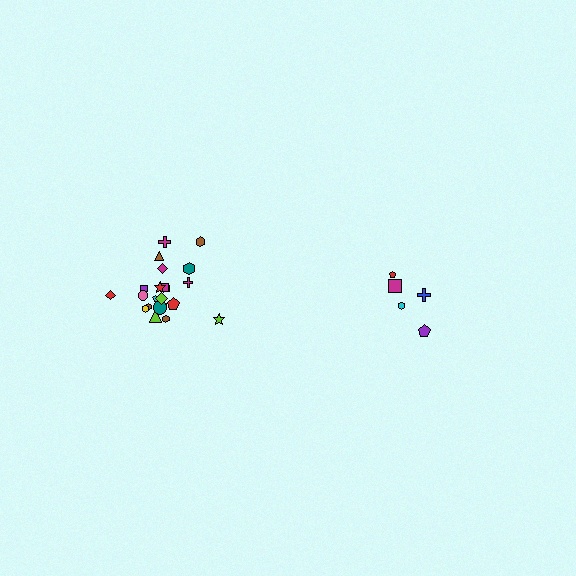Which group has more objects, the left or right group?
The left group.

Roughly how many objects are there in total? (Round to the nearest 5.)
Roughly 25 objects in total.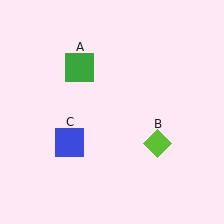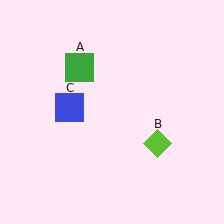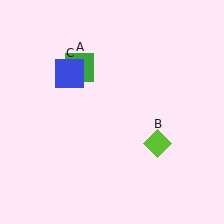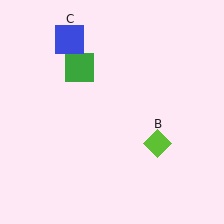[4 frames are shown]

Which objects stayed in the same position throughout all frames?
Green square (object A) and lime diamond (object B) remained stationary.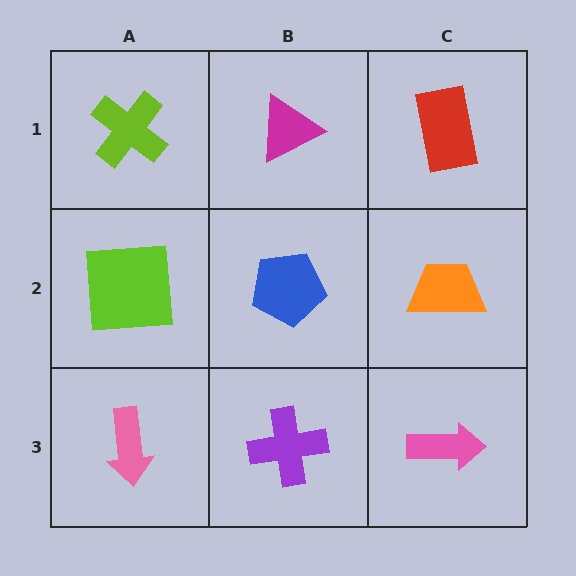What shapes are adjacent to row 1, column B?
A blue pentagon (row 2, column B), a lime cross (row 1, column A), a red rectangle (row 1, column C).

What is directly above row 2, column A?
A lime cross.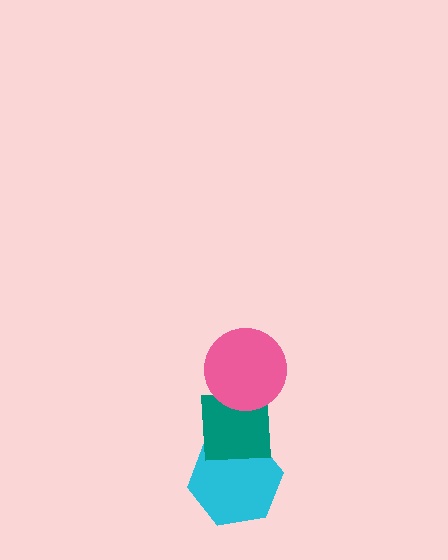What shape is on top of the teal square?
The pink circle is on top of the teal square.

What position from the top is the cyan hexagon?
The cyan hexagon is 3rd from the top.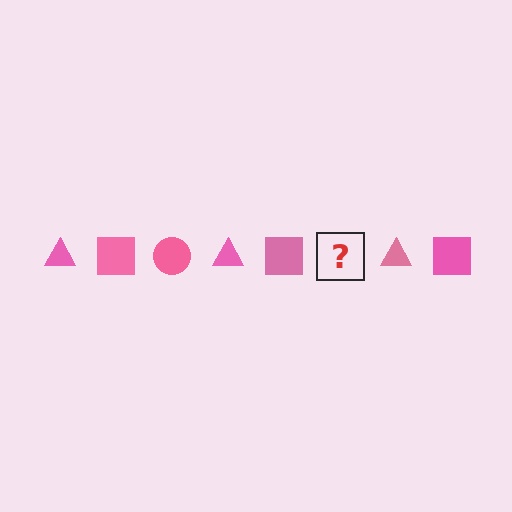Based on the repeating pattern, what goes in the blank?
The blank should be a pink circle.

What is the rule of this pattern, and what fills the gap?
The rule is that the pattern cycles through triangle, square, circle shapes in pink. The gap should be filled with a pink circle.